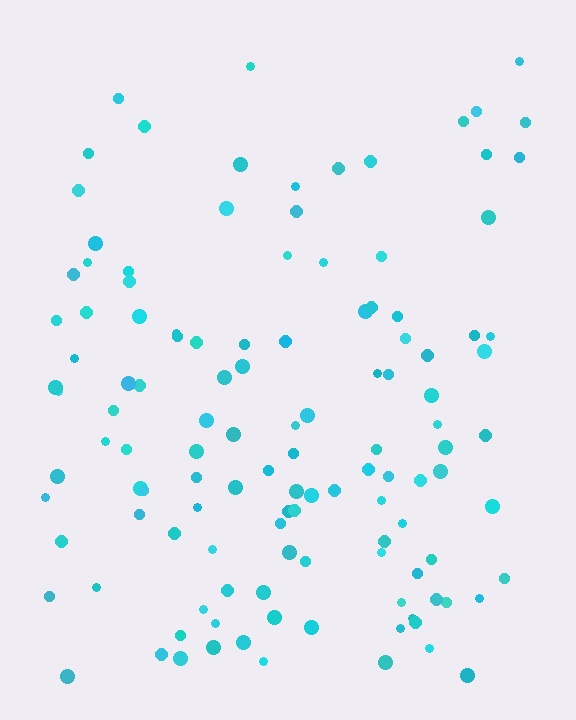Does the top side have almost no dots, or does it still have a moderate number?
Still a moderate number, just noticeably fewer than the bottom.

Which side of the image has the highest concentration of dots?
The bottom.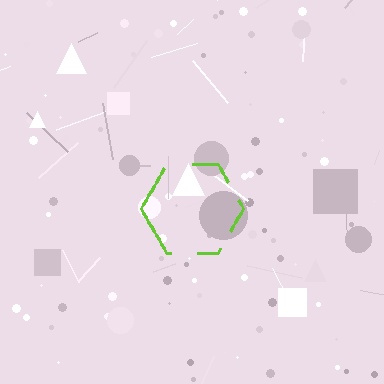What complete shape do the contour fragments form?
The contour fragments form a hexagon.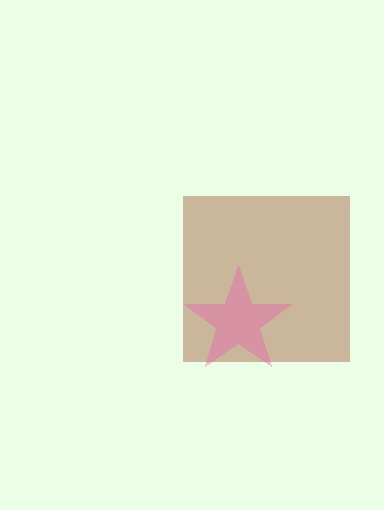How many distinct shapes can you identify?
There are 2 distinct shapes: a brown square, a pink star.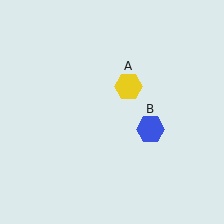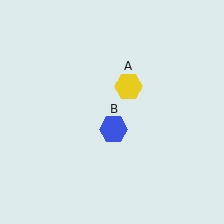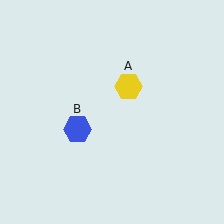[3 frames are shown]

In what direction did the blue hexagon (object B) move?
The blue hexagon (object B) moved left.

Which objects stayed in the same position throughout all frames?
Yellow hexagon (object A) remained stationary.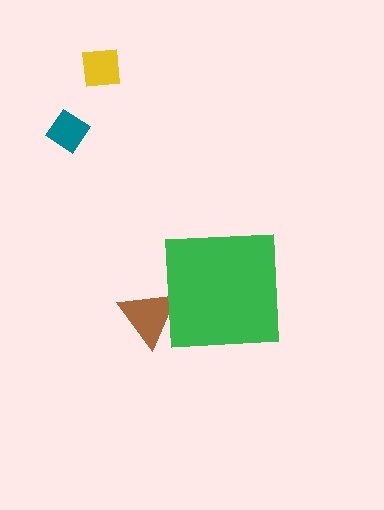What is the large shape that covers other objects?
A green square.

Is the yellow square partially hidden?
No, the yellow square is fully visible.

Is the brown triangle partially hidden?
Yes, the brown triangle is partially hidden behind the green square.